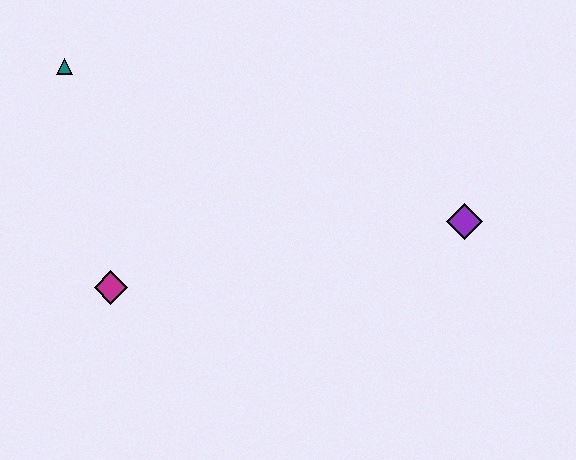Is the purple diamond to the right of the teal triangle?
Yes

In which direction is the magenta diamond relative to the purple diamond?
The magenta diamond is to the left of the purple diamond.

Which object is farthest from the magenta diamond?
The purple diamond is farthest from the magenta diamond.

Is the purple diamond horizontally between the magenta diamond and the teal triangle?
No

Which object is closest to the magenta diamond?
The teal triangle is closest to the magenta diamond.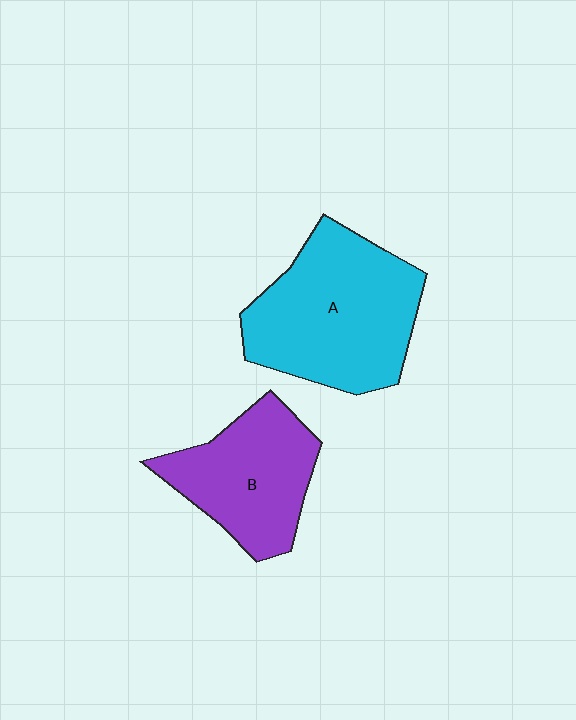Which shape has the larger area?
Shape A (cyan).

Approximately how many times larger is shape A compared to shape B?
Approximately 1.4 times.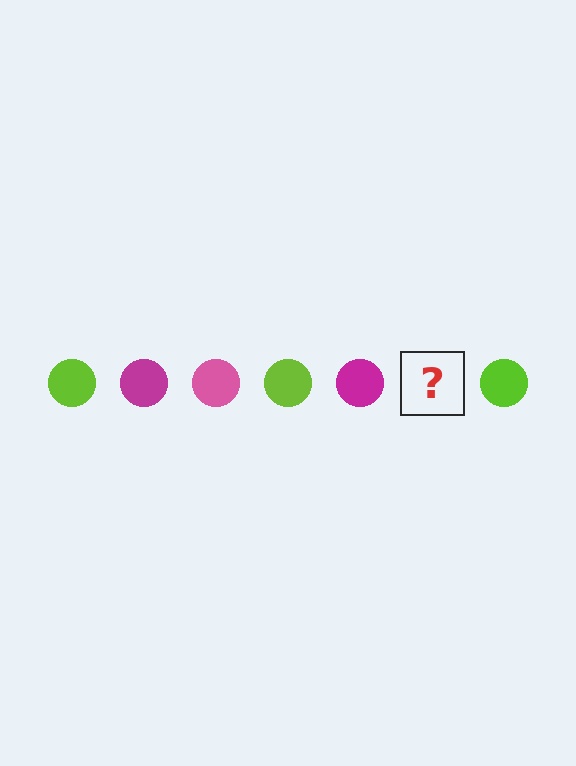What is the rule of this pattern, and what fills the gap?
The rule is that the pattern cycles through lime, magenta, pink circles. The gap should be filled with a pink circle.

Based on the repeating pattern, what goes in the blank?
The blank should be a pink circle.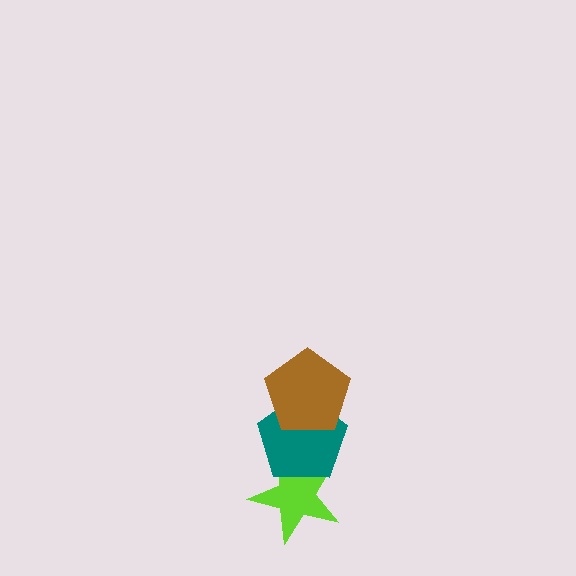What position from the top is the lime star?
The lime star is 3rd from the top.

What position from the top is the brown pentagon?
The brown pentagon is 1st from the top.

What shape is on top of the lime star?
The teal pentagon is on top of the lime star.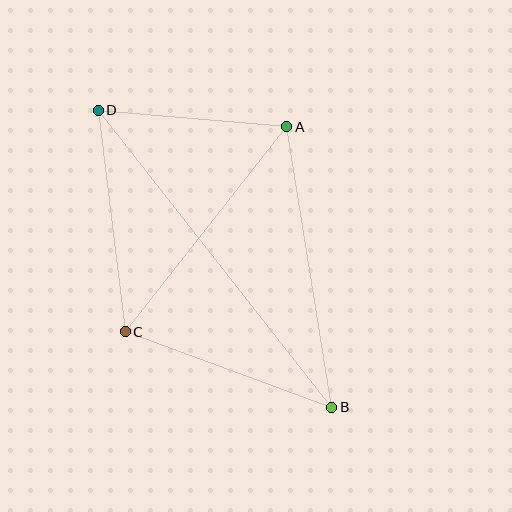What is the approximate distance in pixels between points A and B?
The distance between A and B is approximately 284 pixels.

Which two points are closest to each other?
Points A and D are closest to each other.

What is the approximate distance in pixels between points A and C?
The distance between A and C is approximately 261 pixels.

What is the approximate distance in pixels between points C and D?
The distance between C and D is approximately 223 pixels.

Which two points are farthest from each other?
Points B and D are farthest from each other.